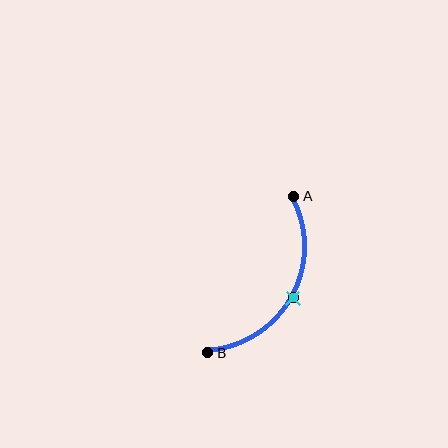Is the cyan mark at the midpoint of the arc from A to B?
Yes. The cyan mark lies on the arc at equal arc-length from both A and B — it is the arc midpoint.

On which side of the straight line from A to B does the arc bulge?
The arc bulges to the right of the straight line connecting A and B.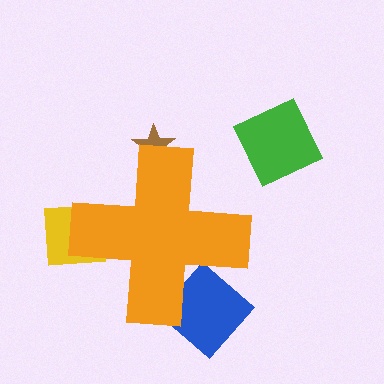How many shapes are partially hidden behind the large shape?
4 shapes are partially hidden.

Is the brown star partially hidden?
Yes, the brown star is partially hidden behind the orange cross.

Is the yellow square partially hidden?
Yes, the yellow square is partially hidden behind the orange cross.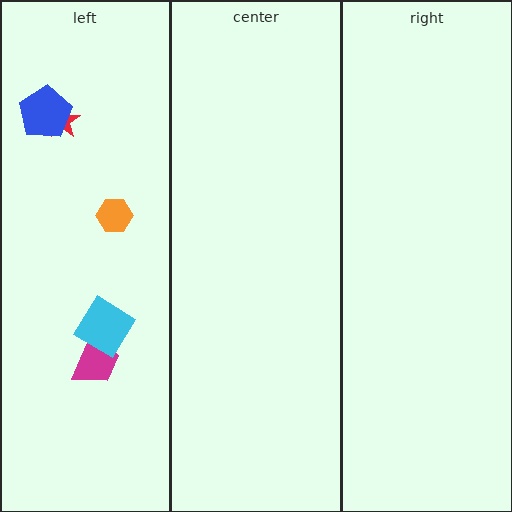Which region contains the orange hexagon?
The left region.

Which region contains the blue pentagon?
The left region.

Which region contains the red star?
The left region.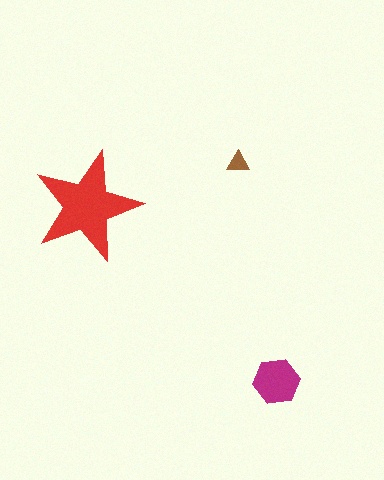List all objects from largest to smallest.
The red star, the magenta hexagon, the brown triangle.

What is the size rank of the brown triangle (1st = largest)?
3rd.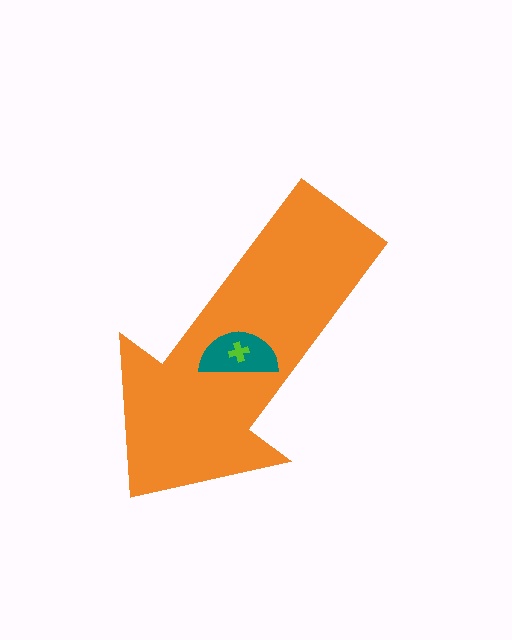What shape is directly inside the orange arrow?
The teal semicircle.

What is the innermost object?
The lime cross.